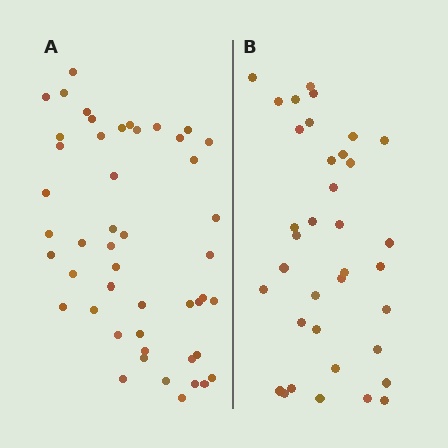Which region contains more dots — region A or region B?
Region A (the left region) has more dots.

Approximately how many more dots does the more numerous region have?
Region A has roughly 12 or so more dots than region B.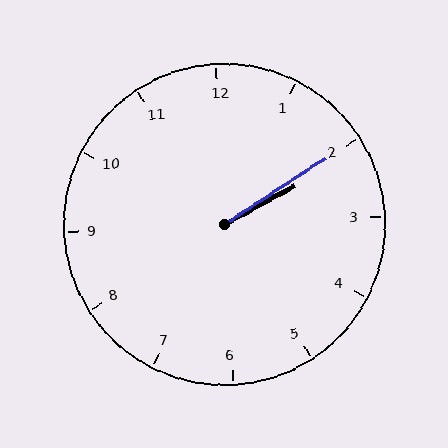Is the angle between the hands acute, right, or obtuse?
It is acute.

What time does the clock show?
2:10.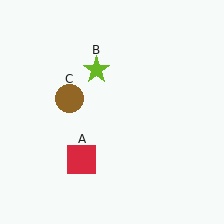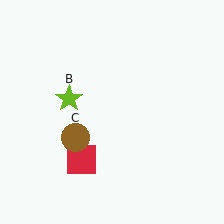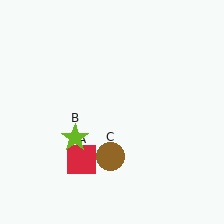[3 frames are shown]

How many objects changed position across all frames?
2 objects changed position: lime star (object B), brown circle (object C).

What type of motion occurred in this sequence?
The lime star (object B), brown circle (object C) rotated counterclockwise around the center of the scene.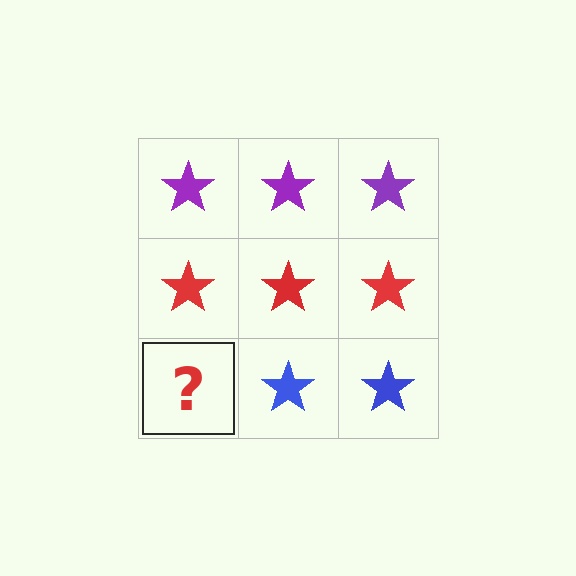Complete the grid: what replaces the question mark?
The question mark should be replaced with a blue star.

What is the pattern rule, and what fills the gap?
The rule is that each row has a consistent color. The gap should be filled with a blue star.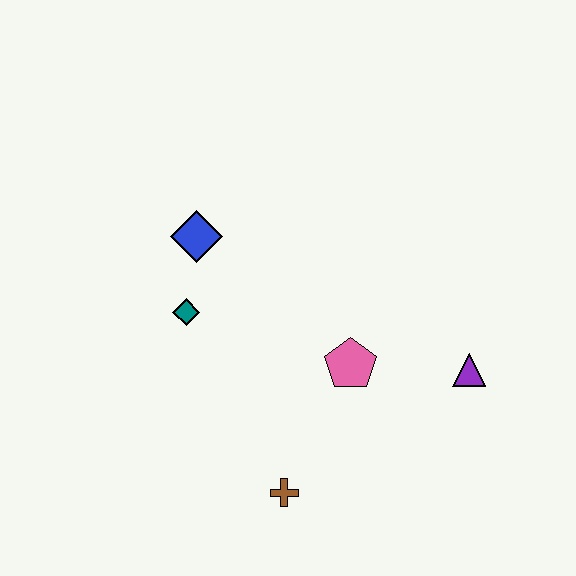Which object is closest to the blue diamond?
The teal diamond is closest to the blue diamond.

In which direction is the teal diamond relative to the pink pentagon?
The teal diamond is to the left of the pink pentagon.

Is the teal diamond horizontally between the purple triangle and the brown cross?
No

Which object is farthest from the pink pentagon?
The blue diamond is farthest from the pink pentagon.